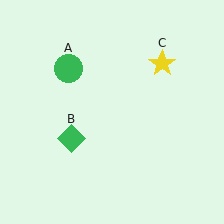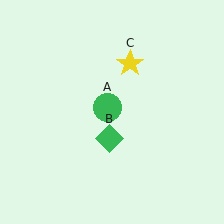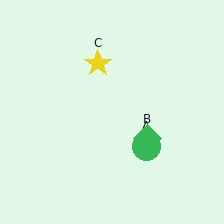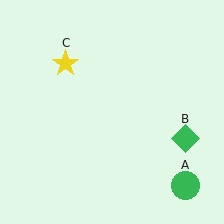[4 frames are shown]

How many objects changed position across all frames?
3 objects changed position: green circle (object A), green diamond (object B), yellow star (object C).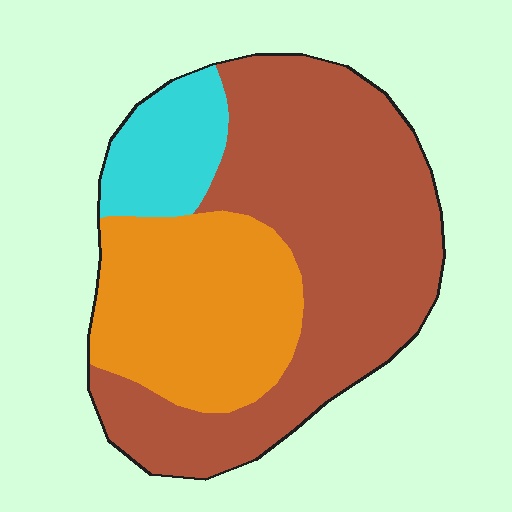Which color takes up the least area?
Cyan, at roughly 10%.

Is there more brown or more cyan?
Brown.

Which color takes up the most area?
Brown, at roughly 55%.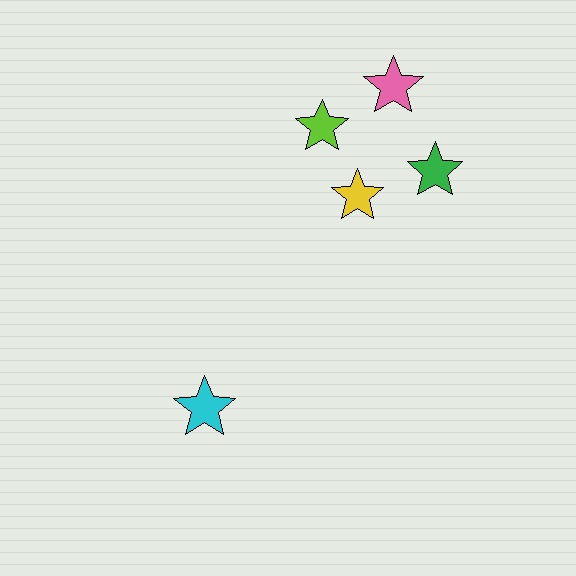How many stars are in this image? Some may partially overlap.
There are 5 stars.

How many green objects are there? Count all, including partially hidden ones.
There is 1 green object.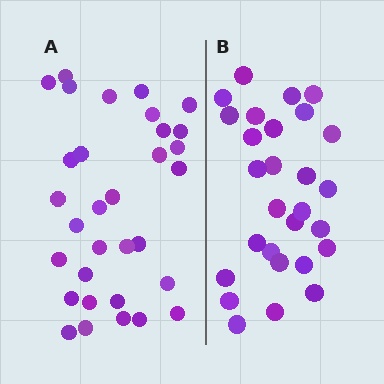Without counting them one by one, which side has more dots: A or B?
Region A (the left region) has more dots.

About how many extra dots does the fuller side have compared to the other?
Region A has about 4 more dots than region B.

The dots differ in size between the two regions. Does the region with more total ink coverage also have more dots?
No. Region B has more total ink coverage because its dots are larger, but region A actually contains more individual dots. Total area can be misleading — the number of items is what matters here.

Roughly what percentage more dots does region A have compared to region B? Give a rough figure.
About 15% more.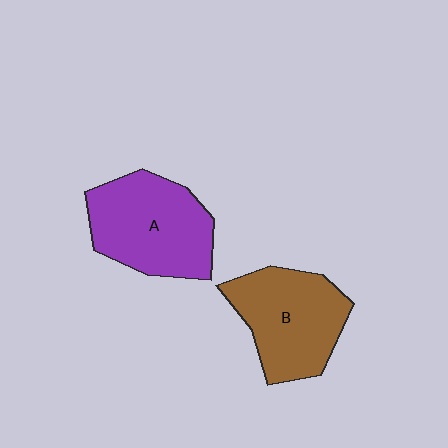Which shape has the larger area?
Shape A (purple).